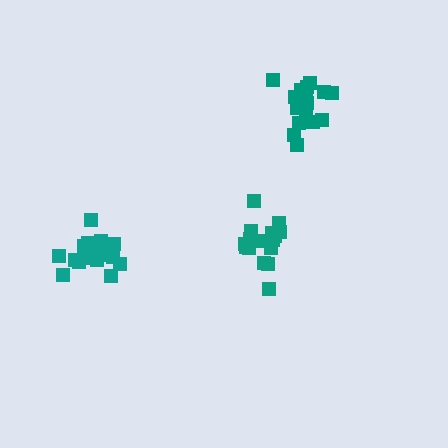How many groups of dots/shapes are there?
There are 3 groups.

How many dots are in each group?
Group 1: 17 dots, Group 2: 19 dots, Group 3: 19 dots (55 total).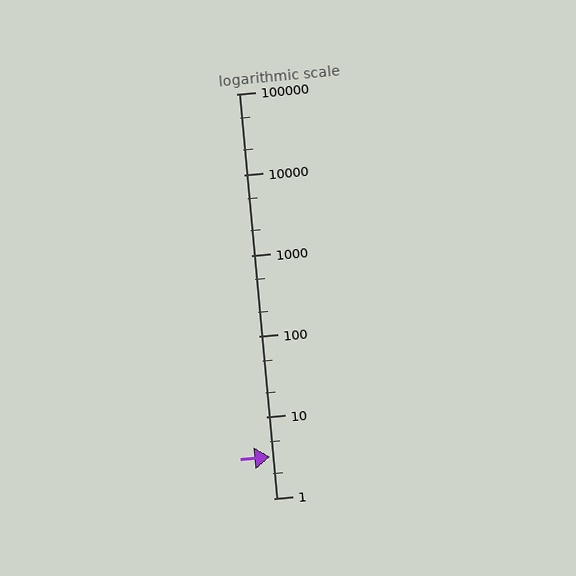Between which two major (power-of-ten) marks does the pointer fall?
The pointer is between 1 and 10.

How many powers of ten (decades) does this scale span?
The scale spans 5 decades, from 1 to 100000.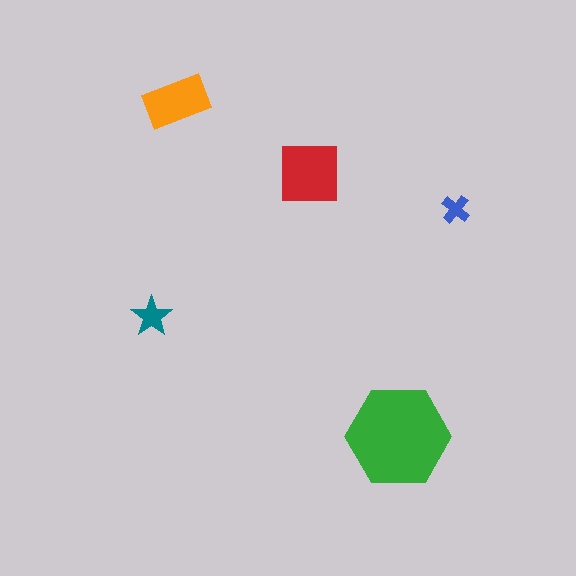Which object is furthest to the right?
The blue cross is rightmost.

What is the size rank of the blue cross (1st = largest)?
5th.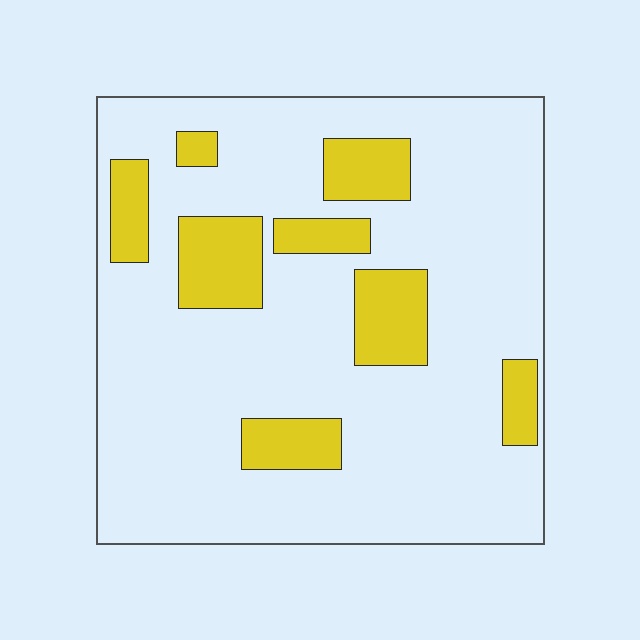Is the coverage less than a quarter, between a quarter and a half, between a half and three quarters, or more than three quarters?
Less than a quarter.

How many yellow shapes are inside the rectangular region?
8.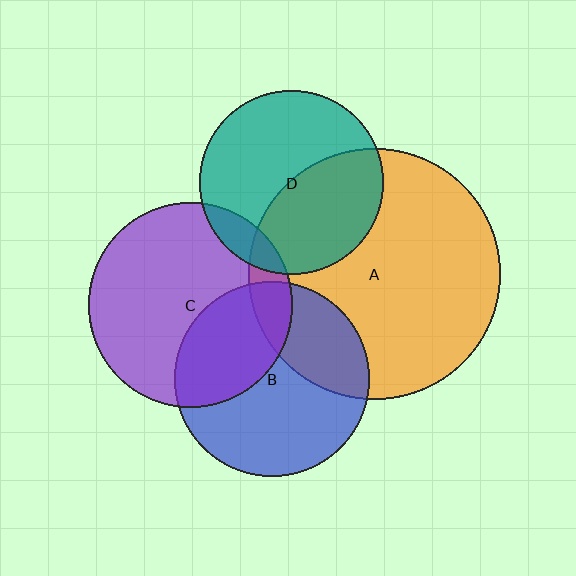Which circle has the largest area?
Circle A (orange).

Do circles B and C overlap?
Yes.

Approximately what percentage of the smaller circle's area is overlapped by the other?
Approximately 35%.